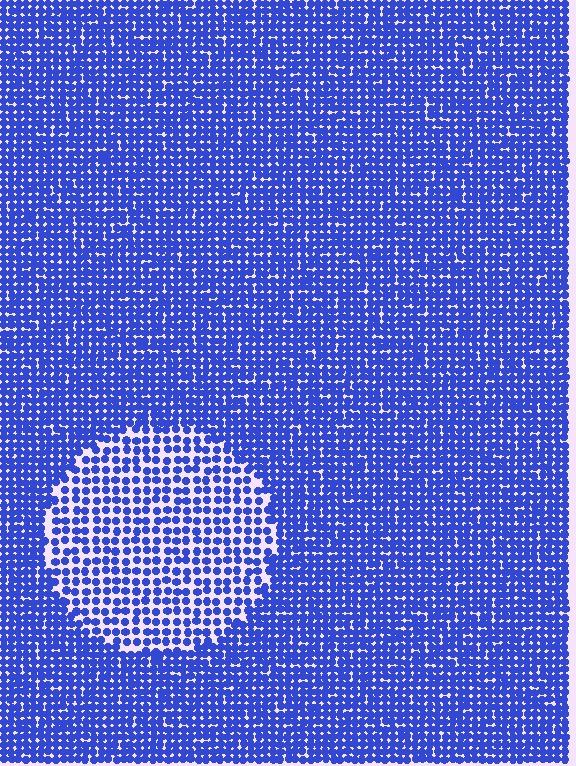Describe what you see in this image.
The image contains small blue elements arranged at two different densities. A circle-shaped region is visible where the elements are less densely packed than the surrounding area.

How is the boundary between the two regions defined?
The boundary is defined by a change in element density (approximately 1.8x ratio). All elements are the same color, size, and shape.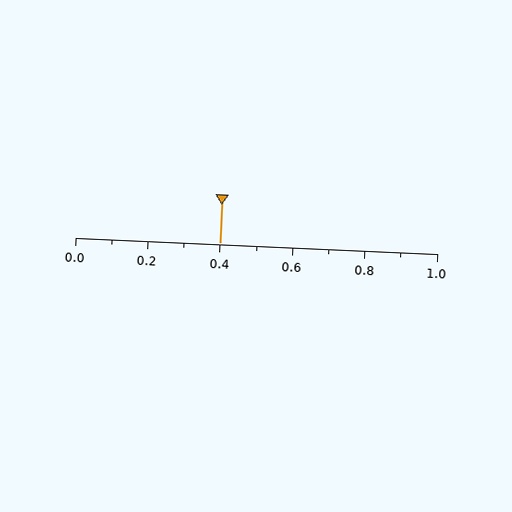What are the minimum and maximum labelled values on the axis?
The axis runs from 0.0 to 1.0.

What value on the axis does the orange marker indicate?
The marker indicates approximately 0.4.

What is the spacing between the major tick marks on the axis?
The major ticks are spaced 0.2 apart.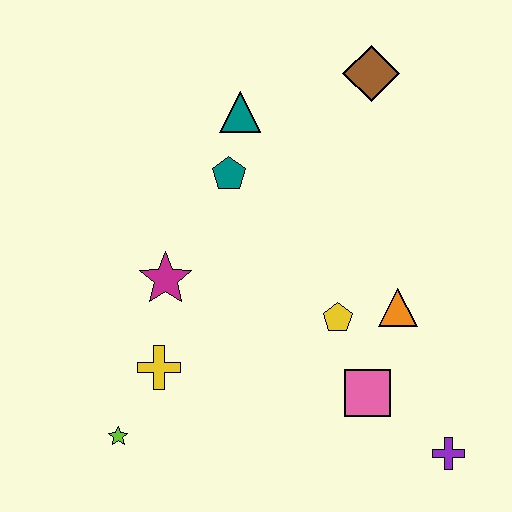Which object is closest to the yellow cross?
The lime star is closest to the yellow cross.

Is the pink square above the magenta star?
No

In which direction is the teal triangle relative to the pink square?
The teal triangle is above the pink square.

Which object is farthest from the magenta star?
The purple cross is farthest from the magenta star.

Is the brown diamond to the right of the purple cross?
No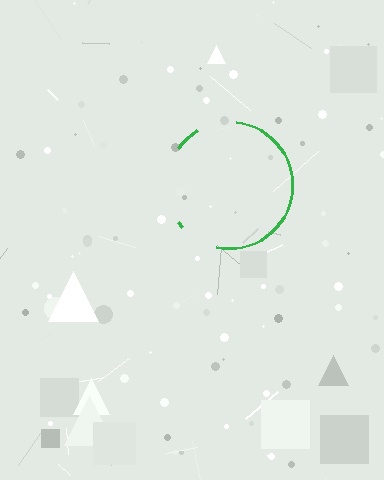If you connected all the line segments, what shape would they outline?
They would outline a circle.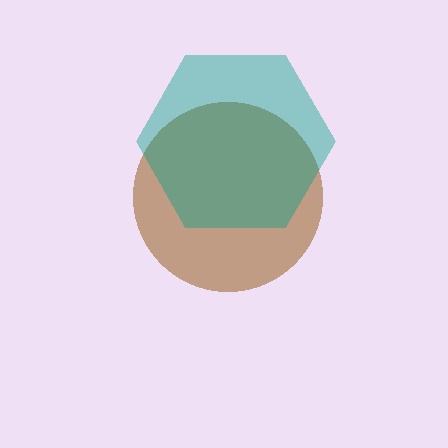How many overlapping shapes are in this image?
There are 2 overlapping shapes in the image.